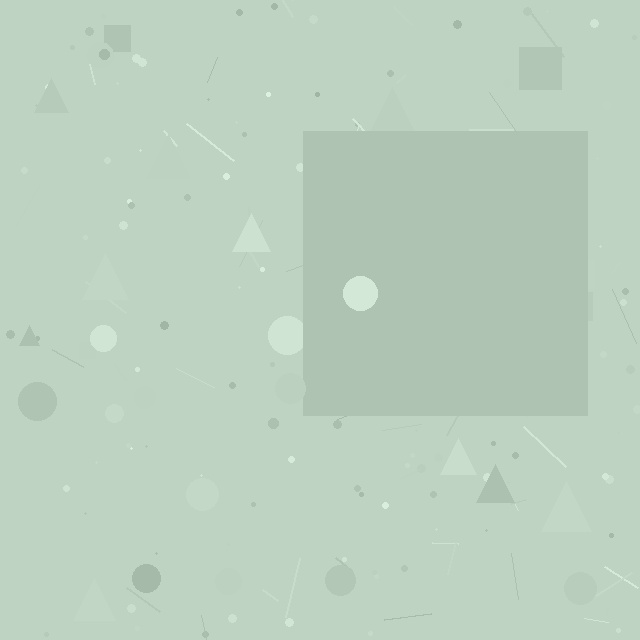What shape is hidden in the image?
A square is hidden in the image.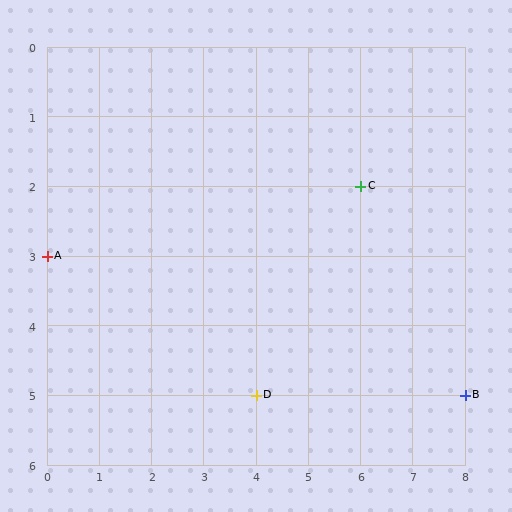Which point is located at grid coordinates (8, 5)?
Point B is at (8, 5).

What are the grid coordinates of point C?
Point C is at grid coordinates (6, 2).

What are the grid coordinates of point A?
Point A is at grid coordinates (0, 3).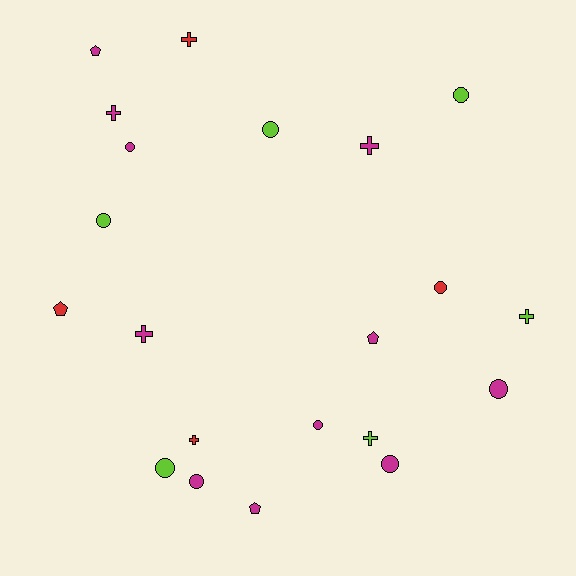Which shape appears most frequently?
Circle, with 10 objects.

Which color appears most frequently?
Magenta, with 11 objects.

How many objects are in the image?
There are 21 objects.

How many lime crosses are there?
There are 2 lime crosses.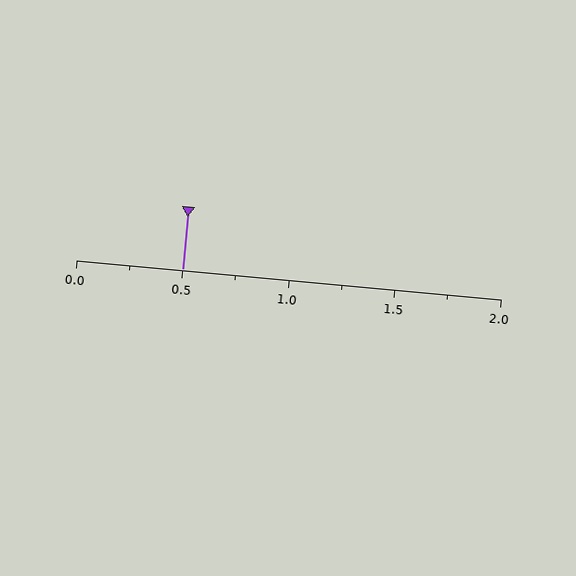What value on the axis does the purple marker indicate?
The marker indicates approximately 0.5.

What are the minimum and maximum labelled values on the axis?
The axis runs from 0.0 to 2.0.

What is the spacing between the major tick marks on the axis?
The major ticks are spaced 0.5 apart.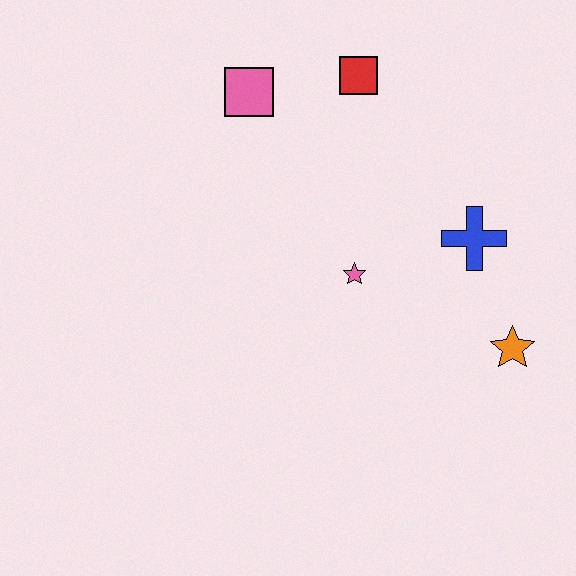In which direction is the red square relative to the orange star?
The red square is above the orange star.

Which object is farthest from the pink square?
The orange star is farthest from the pink square.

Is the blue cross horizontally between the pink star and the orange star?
Yes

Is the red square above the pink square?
Yes